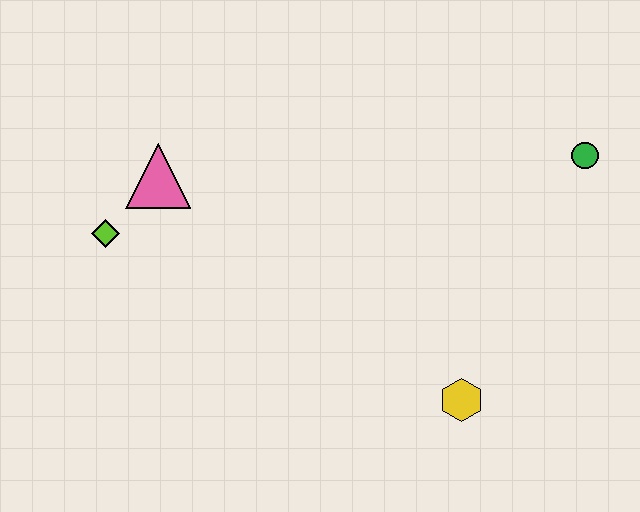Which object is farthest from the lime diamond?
The green circle is farthest from the lime diamond.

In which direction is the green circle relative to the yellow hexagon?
The green circle is above the yellow hexagon.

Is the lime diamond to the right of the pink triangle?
No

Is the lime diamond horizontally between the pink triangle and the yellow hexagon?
No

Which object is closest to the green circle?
The yellow hexagon is closest to the green circle.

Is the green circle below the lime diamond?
No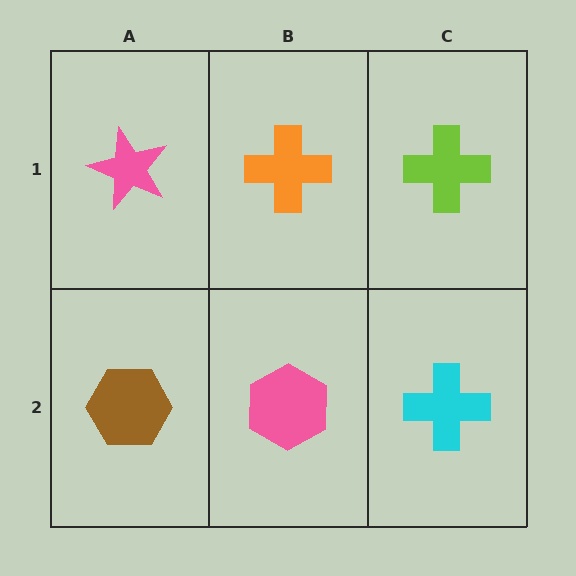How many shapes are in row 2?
3 shapes.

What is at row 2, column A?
A brown hexagon.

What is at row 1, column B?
An orange cross.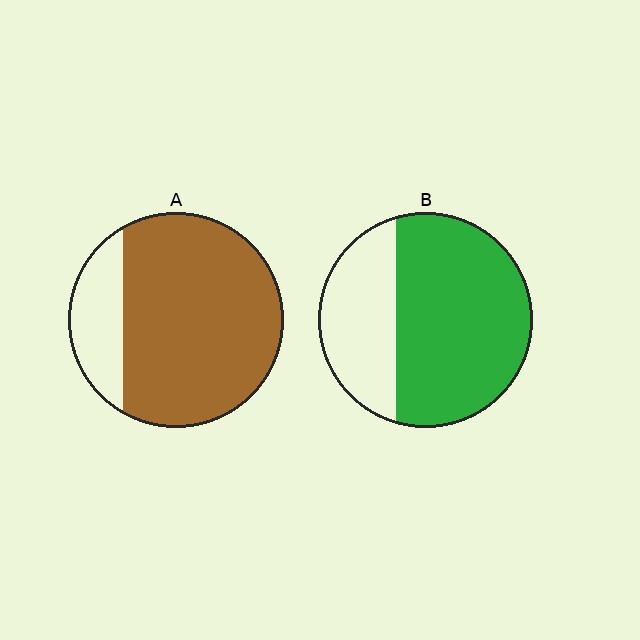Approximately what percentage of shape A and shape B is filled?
A is approximately 80% and B is approximately 65%.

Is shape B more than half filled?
Yes.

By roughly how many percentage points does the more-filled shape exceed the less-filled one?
By roughly 15 percentage points (A over B).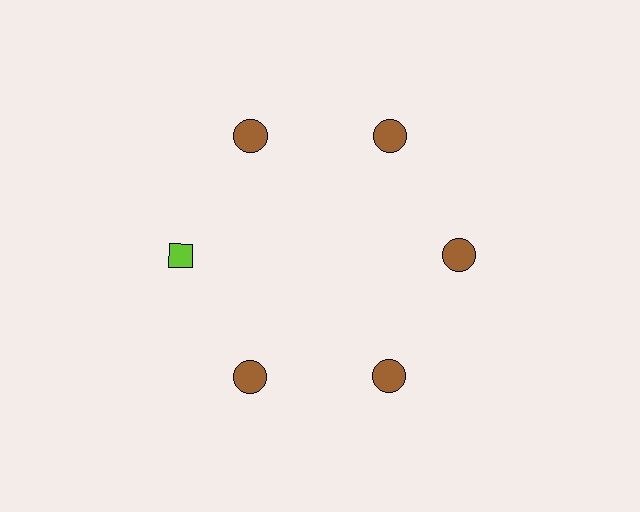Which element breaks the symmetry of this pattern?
The lime diamond at roughly the 9 o'clock position breaks the symmetry. All other shapes are brown circles.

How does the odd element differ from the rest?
It differs in both color (lime instead of brown) and shape (diamond instead of circle).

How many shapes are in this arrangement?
There are 6 shapes arranged in a ring pattern.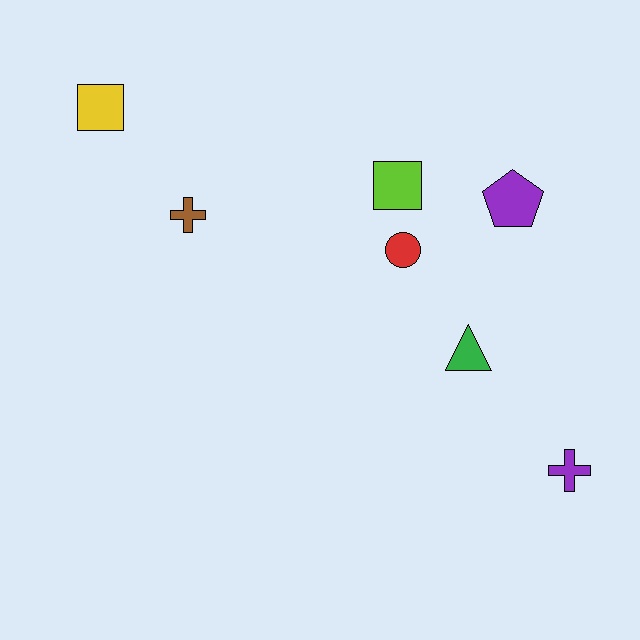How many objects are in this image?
There are 7 objects.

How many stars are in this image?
There are no stars.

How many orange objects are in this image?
There are no orange objects.